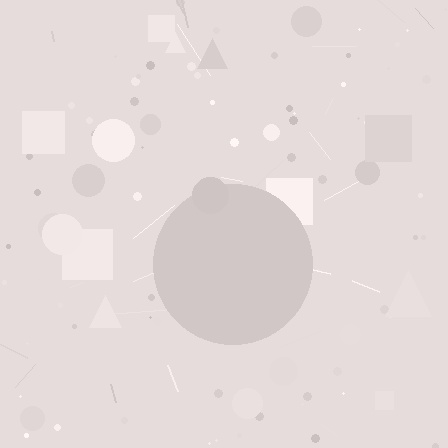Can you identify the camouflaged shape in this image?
The camouflaged shape is a circle.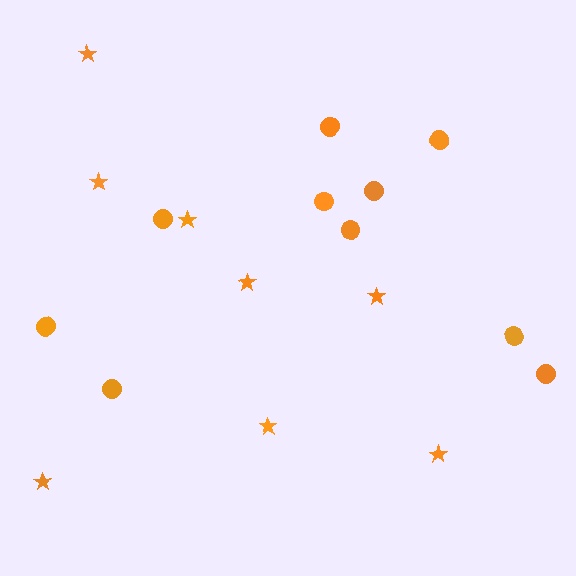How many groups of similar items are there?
There are 2 groups: one group of stars (8) and one group of circles (10).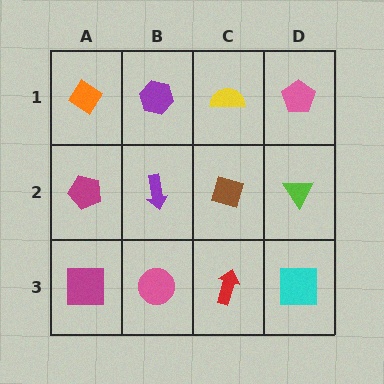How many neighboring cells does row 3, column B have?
3.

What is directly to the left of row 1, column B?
An orange diamond.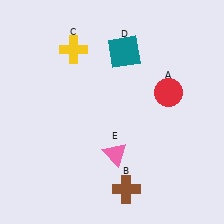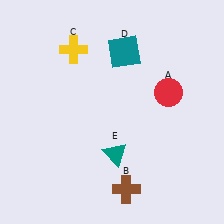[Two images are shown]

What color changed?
The triangle (E) changed from pink in Image 1 to teal in Image 2.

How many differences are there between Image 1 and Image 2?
There is 1 difference between the two images.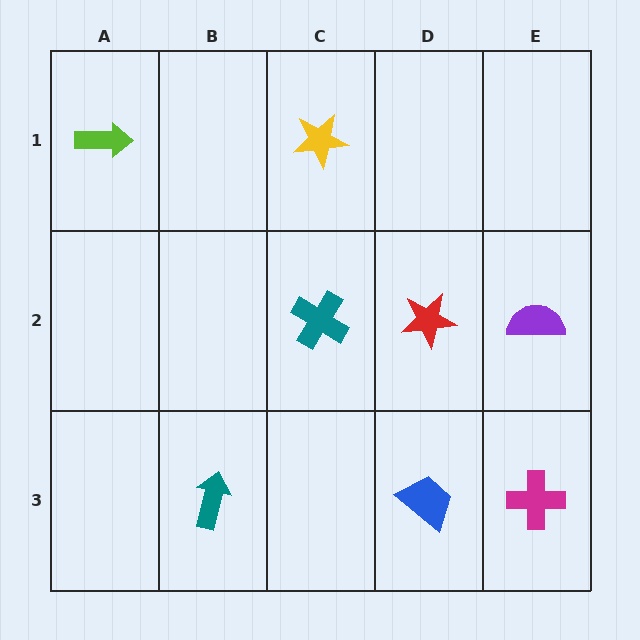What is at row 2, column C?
A teal cross.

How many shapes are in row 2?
3 shapes.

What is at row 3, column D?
A blue trapezoid.